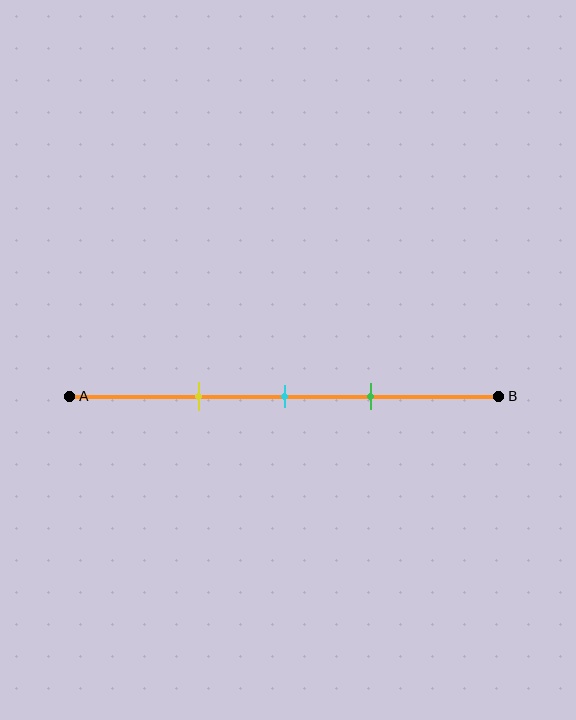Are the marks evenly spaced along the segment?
Yes, the marks are approximately evenly spaced.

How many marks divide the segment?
There are 3 marks dividing the segment.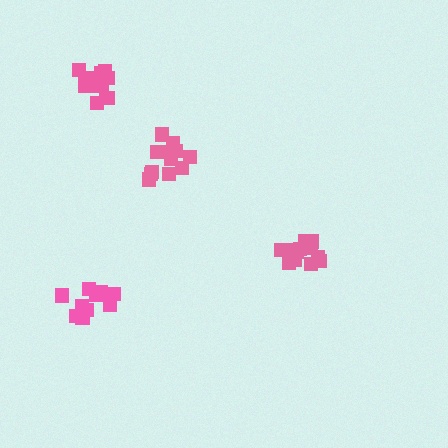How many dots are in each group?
Group 1: 13 dots, Group 2: 10 dots, Group 3: 13 dots, Group 4: 15 dots (51 total).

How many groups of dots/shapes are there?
There are 4 groups.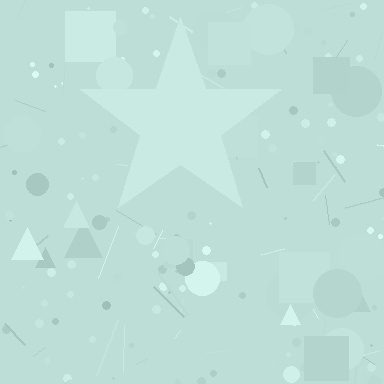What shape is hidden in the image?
A star is hidden in the image.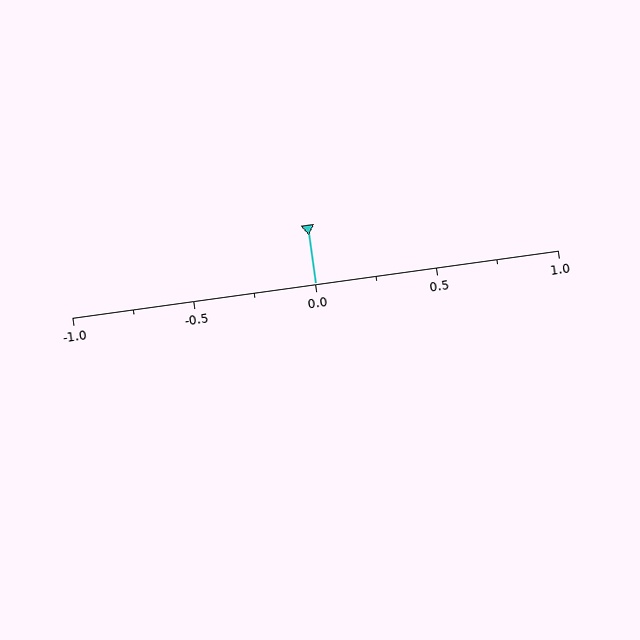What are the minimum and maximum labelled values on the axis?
The axis runs from -1.0 to 1.0.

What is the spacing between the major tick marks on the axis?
The major ticks are spaced 0.5 apart.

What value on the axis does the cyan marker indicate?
The marker indicates approximately 0.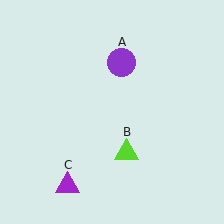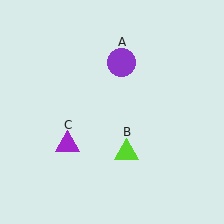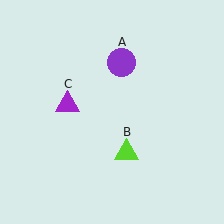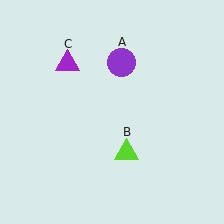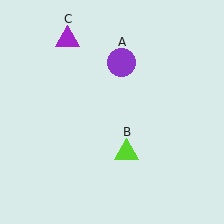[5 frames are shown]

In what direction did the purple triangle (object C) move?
The purple triangle (object C) moved up.